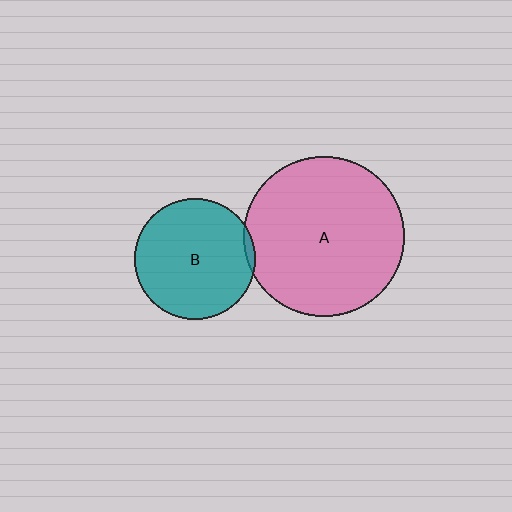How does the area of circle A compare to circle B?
Approximately 1.8 times.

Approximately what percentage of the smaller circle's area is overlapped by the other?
Approximately 5%.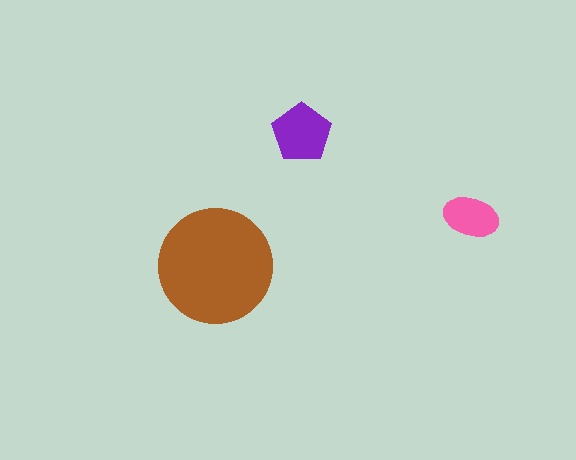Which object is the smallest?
The pink ellipse.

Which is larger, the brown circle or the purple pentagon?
The brown circle.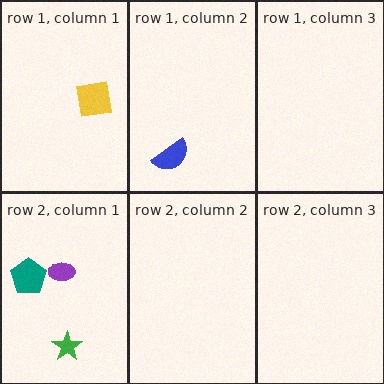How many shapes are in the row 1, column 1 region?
1.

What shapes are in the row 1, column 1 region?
The yellow square.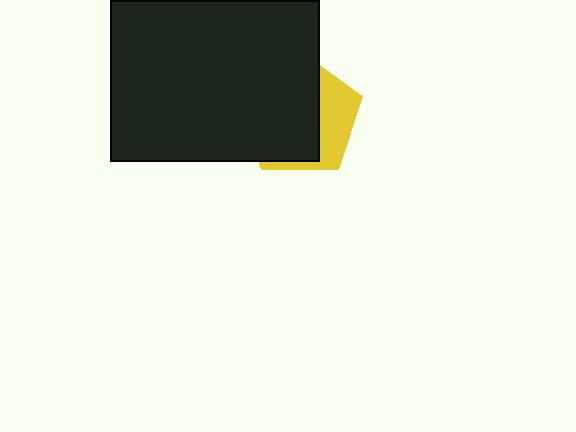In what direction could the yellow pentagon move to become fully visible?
The yellow pentagon could move right. That would shift it out from behind the black rectangle entirely.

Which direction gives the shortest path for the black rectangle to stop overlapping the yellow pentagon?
Moving left gives the shortest separation.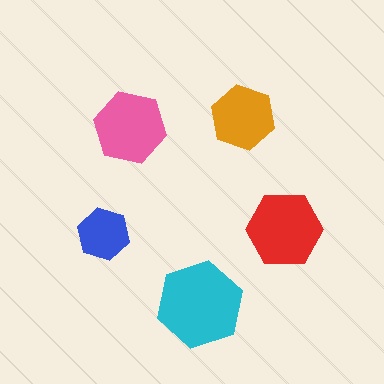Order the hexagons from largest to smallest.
the cyan one, the red one, the pink one, the orange one, the blue one.